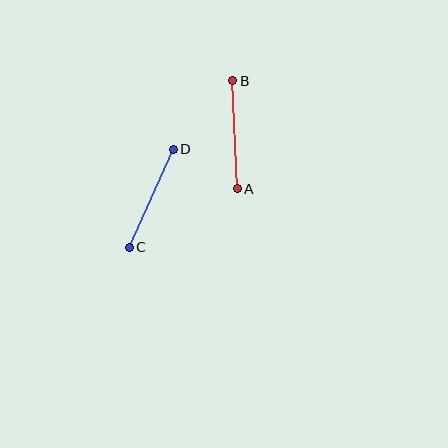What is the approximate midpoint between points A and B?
The midpoint is at approximately (235, 135) pixels.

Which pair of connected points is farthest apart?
Points A and B are farthest apart.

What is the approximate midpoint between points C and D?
The midpoint is at approximately (151, 198) pixels.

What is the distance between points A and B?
The distance is approximately 108 pixels.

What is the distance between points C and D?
The distance is approximately 108 pixels.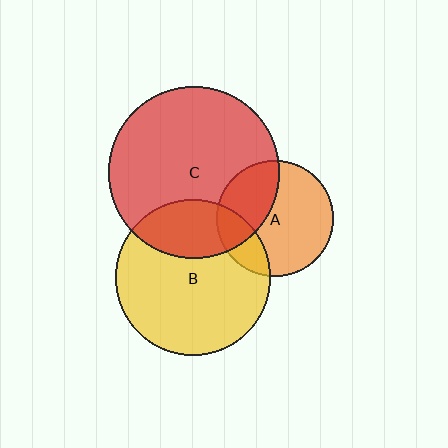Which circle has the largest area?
Circle C (red).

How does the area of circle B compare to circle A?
Approximately 1.8 times.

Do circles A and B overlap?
Yes.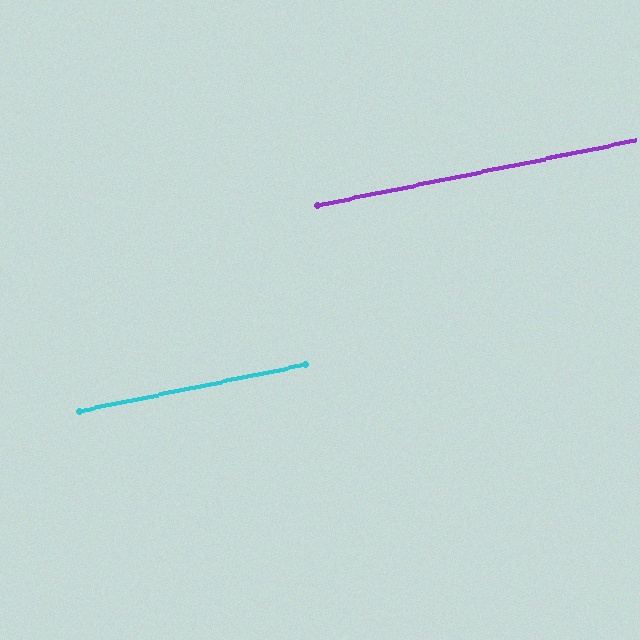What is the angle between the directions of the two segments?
Approximately 0 degrees.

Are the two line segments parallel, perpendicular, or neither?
Parallel — their directions differ by only 0.2°.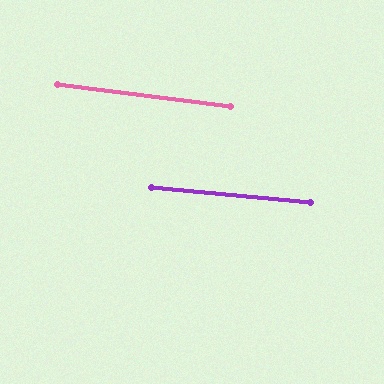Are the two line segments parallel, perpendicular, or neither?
Parallel — their directions differ by only 1.8°.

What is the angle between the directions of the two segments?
Approximately 2 degrees.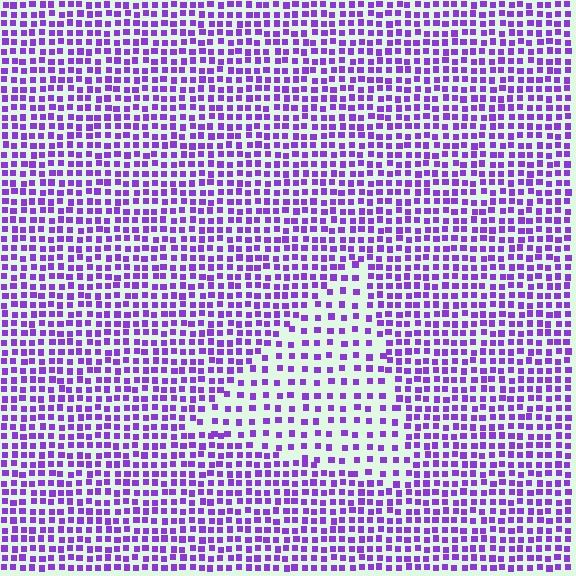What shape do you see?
I see a triangle.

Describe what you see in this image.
The image contains small purple elements arranged at two different densities. A triangle-shaped region is visible where the elements are less densely packed than the surrounding area.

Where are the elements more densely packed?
The elements are more densely packed outside the triangle boundary.